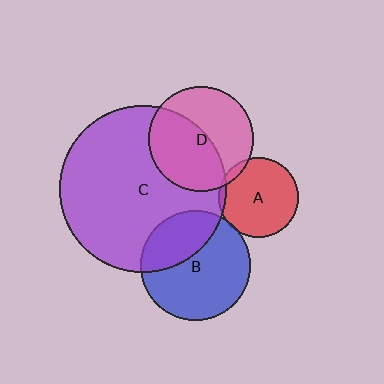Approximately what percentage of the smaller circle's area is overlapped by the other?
Approximately 35%.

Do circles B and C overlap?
Yes.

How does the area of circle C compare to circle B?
Approximately 2.3 times.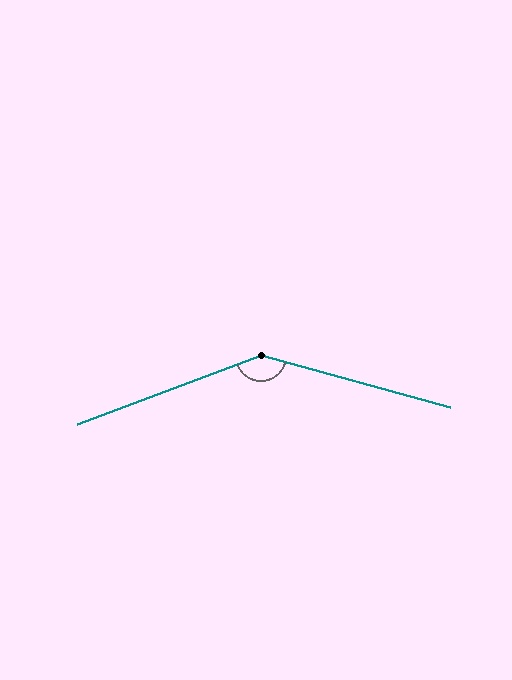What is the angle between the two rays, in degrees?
Approximately 144 degrees.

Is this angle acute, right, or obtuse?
It is obtuse.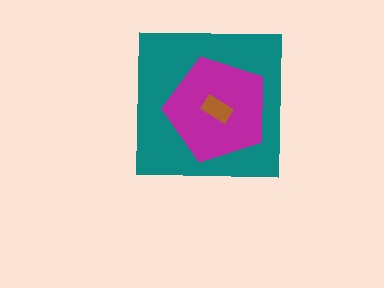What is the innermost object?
The brown rectangle.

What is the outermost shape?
The teal square.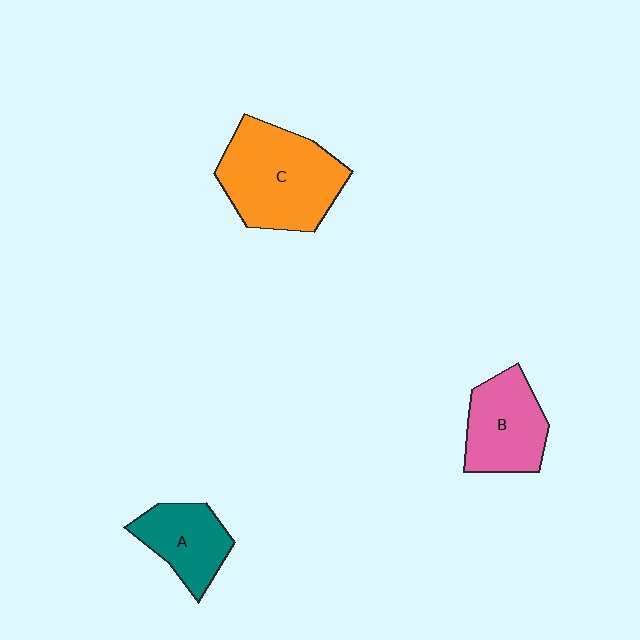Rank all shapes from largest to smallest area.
From largest to smallest: C (orange), B (pink), A (teal).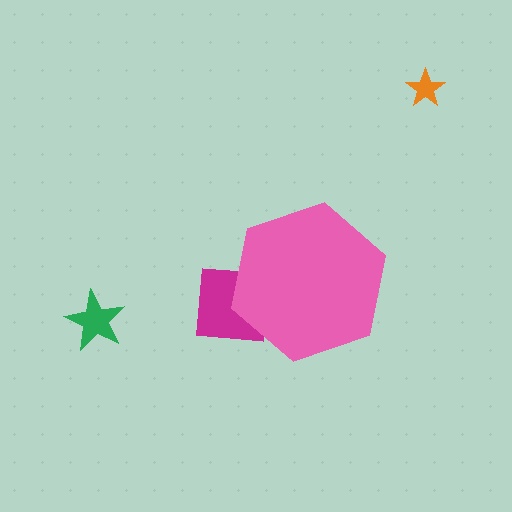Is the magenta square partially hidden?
Yes, the magenta square is partially hidden behind the pink hexagon.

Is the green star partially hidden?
No, the green star is fully visible.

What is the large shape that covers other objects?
A pink hexagon.